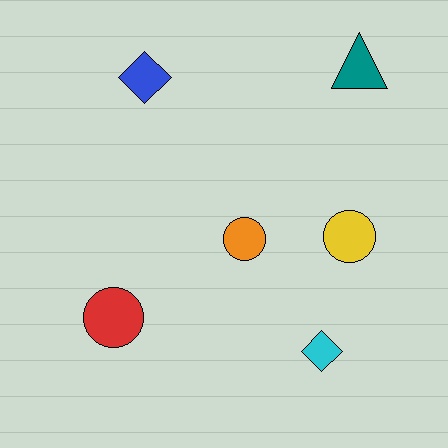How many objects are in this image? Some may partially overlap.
There are 6 objects.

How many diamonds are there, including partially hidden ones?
There are 2 diamonds.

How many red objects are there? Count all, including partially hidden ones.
There is 1 red object.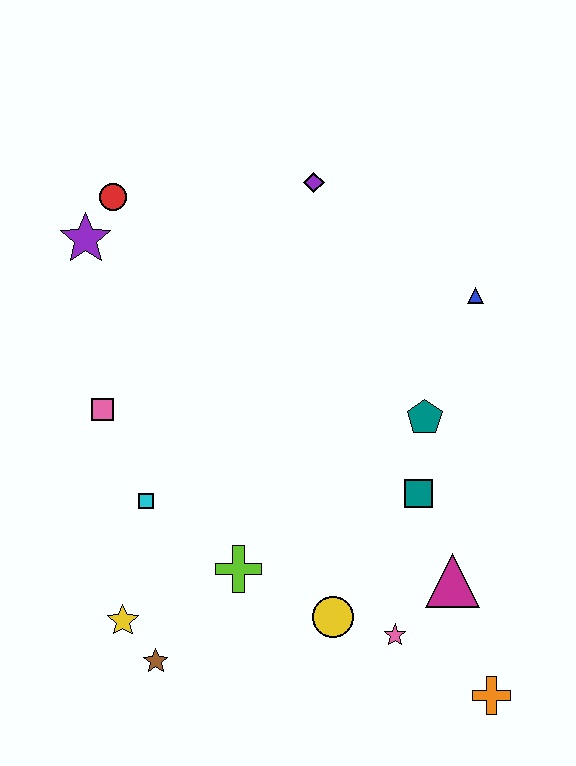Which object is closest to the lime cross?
The yellow circle is closest to the lime cross.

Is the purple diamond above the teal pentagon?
Yes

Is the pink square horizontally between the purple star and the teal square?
Yes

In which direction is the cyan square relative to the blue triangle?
The cyan square is to the left of the blue triangle.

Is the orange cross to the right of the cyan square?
Yes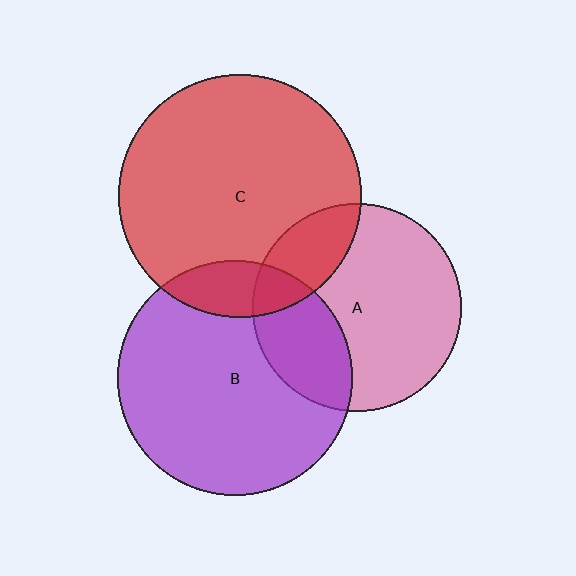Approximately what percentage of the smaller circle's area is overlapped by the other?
Approximately 15%.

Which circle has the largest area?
Circle C (red).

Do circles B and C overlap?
Yes.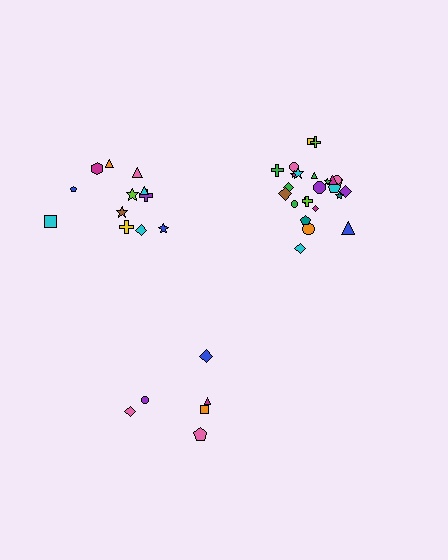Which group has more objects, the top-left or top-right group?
The top-right group.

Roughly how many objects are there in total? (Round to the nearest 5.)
Roughly 45 objects in total.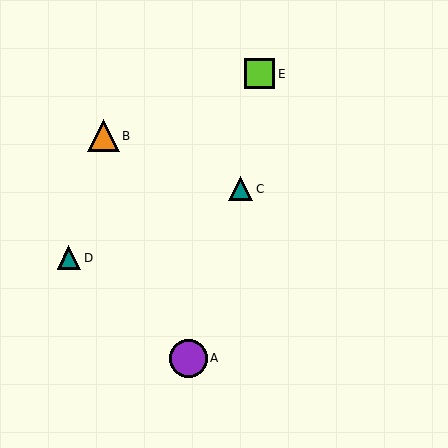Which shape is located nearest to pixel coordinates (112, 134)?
The orange triangle (labeled B) at (104, 136) is nearest to that location.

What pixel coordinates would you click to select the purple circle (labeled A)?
Click at (188, 358) to select the purple circle A.